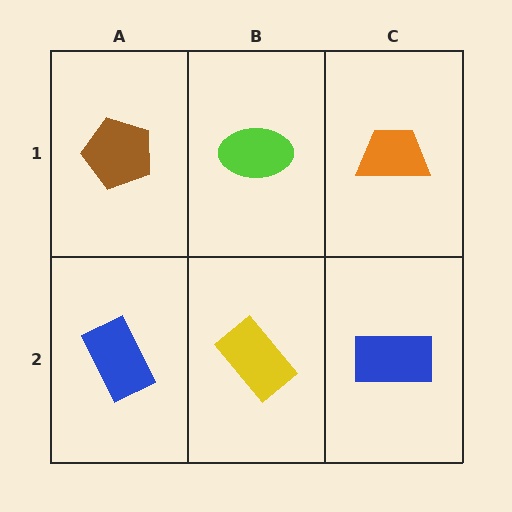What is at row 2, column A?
A blue rectangle.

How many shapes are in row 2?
3 shapes.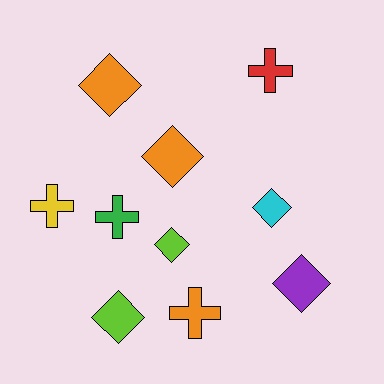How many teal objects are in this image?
There are no teal objects.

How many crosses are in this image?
There are 4 crosses.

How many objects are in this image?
There are 10 objects.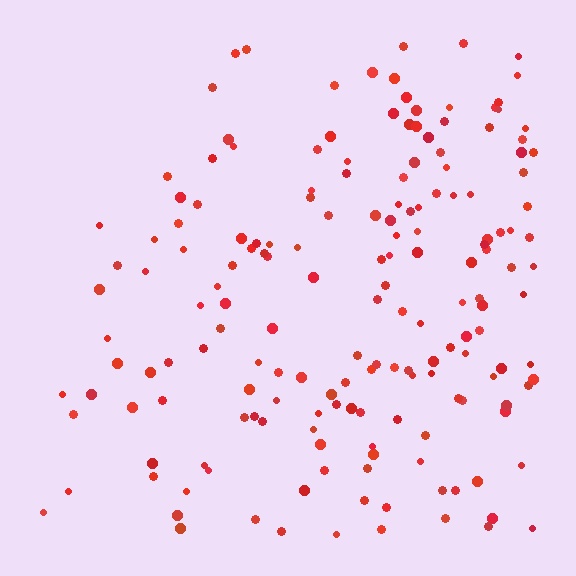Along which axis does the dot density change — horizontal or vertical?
Horizontal.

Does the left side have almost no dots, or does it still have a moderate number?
Still a moderate number, just noticeably fewer than the right.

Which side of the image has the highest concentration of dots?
The right.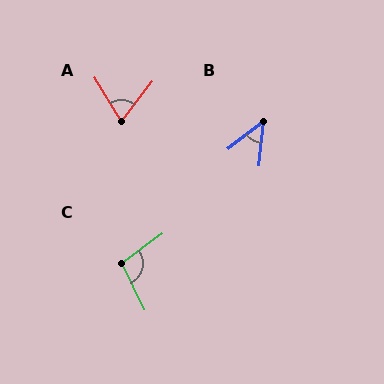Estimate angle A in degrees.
Approximately 70 degrees.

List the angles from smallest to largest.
B (46°), A (70°), C (100°).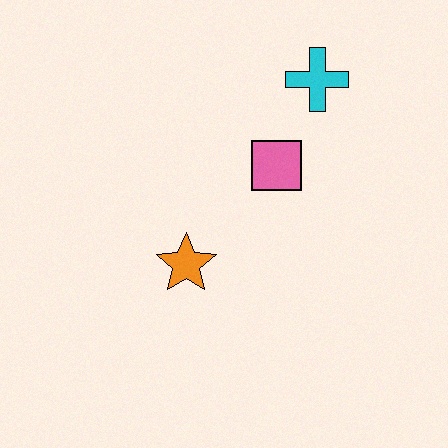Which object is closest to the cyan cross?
The pink square is closest to the cyan cross.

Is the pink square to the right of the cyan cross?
No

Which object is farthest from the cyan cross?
The orange star is farthest from the cyan cross.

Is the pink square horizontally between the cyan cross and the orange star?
Yes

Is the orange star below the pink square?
Yes